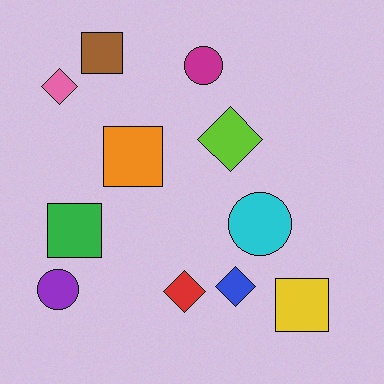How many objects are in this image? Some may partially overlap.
There are 11 objects.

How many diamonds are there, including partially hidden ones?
There are 4 diamonds.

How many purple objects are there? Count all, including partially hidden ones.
There is 1 purple object.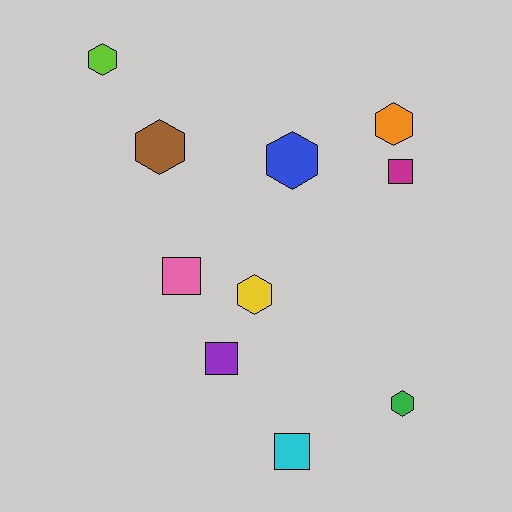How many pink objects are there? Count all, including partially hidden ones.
There is 1 pink object.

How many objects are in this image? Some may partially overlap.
There are 10 objects.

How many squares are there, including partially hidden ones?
There are 4 squares.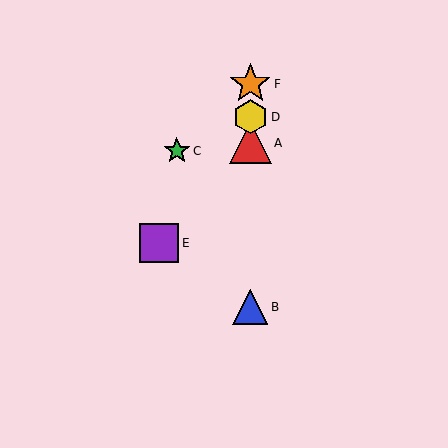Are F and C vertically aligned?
No, F is at x≈250 and C is at x≈177.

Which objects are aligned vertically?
Objects A, B, D, F are aligned vertically.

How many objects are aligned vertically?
4 objects (A, B, D, F) are aligned vertically.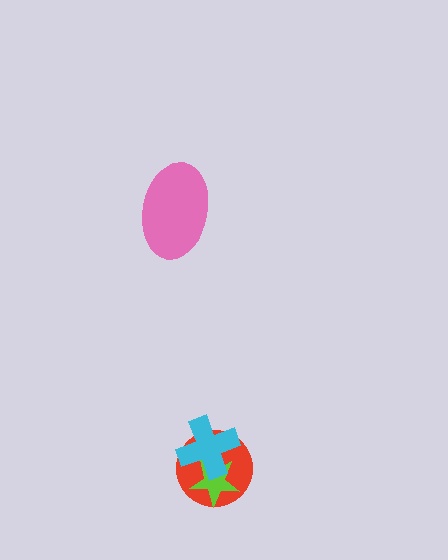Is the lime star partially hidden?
Yes, it is partially covered by another shape.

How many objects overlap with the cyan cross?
2 objects overlap with the cyan cross.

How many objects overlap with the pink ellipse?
0 objects overlap with the pink ellipse.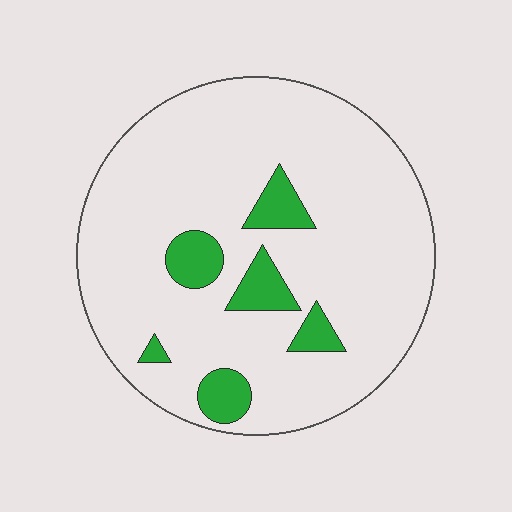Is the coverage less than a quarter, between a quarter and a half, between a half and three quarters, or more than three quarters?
Less than a quarter.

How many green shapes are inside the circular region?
6.